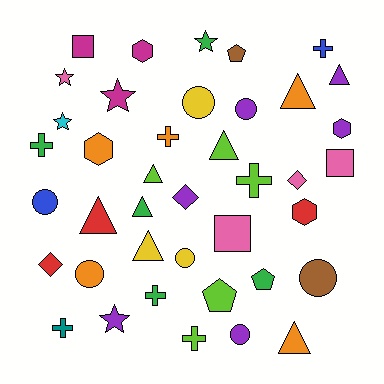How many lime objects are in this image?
There are 5 lime objects.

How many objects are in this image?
There are 40 objects.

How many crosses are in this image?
There are 7 crosses.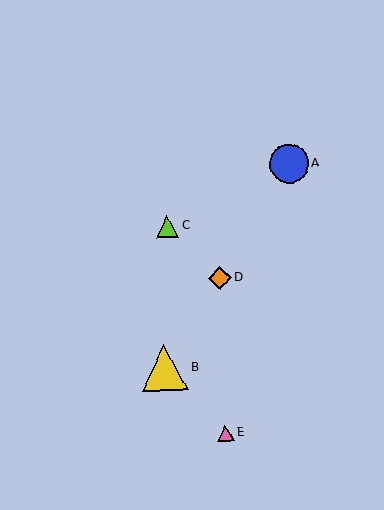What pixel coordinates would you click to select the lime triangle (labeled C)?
Click at (167, 226) to select the lime triangle C.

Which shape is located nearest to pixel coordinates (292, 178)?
The blue circle (labeled A) at (289, 164) is nearest to that location.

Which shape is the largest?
The yellow triangle (labeled B) is the largest.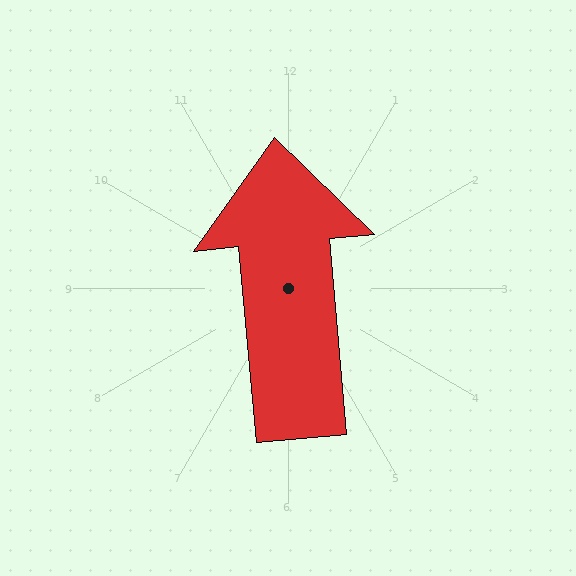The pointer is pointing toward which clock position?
Roughly 12 o'clock.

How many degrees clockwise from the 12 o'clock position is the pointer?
Approximately 355 degrees.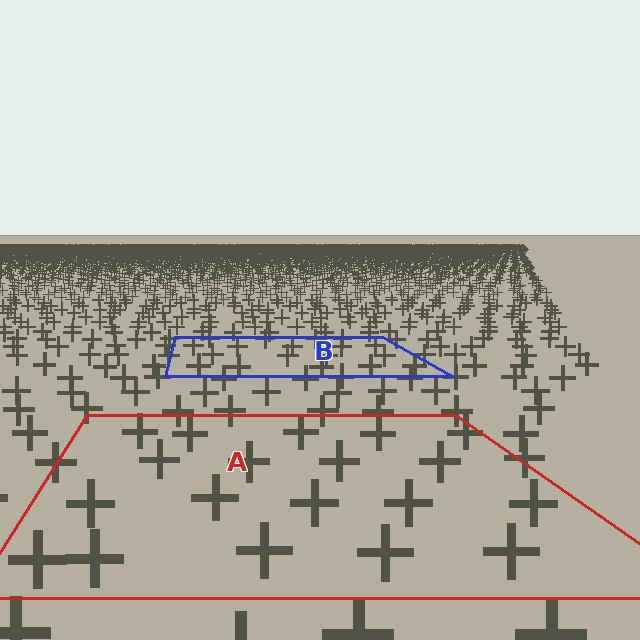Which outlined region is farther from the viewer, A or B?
Region B is farther from the viewer — the texture elements inside it appear smaller and more densely packed.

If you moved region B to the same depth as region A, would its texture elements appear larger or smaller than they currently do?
They would appear larger. At a closer depth, the same texture elements are projected at a bigger on-screen size.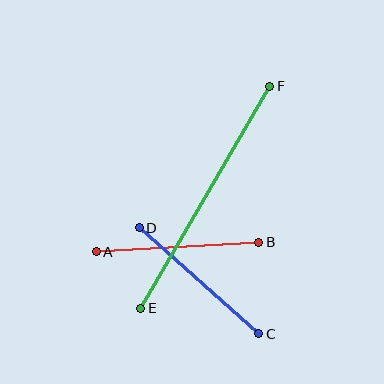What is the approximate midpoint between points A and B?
The midpoint is at approximately (177, 247) pixels.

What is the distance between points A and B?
The distance is approximately 163 pixels.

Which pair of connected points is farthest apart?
Points E and F are farthest apart.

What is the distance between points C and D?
The distance is approximately 160 pixels.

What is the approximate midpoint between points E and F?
The midpoint is at approximately (205, 197) pixels.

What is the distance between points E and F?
The distance is approximately 257 pixels.